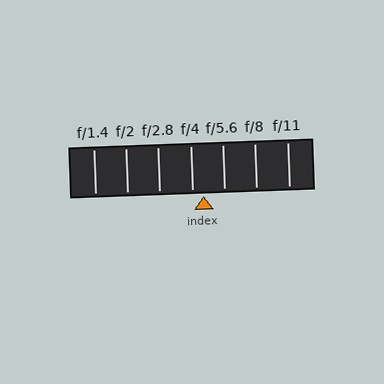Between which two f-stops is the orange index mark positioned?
The index mark is between f/4 and f/5.6.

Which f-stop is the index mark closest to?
The index mark is closest to f/4.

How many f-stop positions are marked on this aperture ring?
There are 7 f-stop positions marked.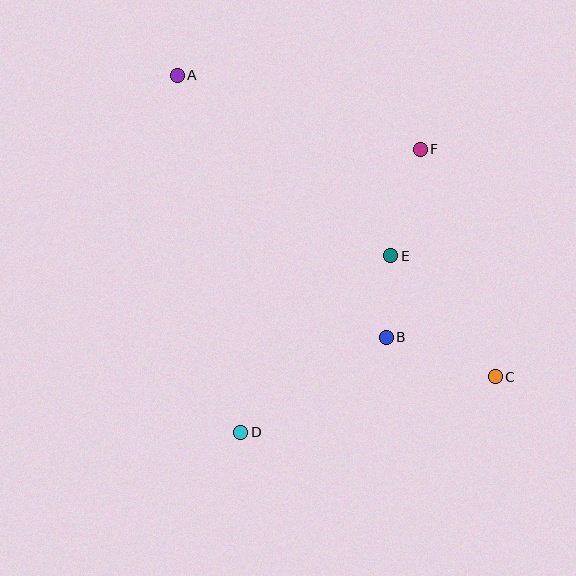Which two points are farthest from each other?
Points A and C are farthest from each other.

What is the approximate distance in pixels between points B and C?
The distance between B and C is approximately 116 pixels.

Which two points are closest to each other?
Points B and E are closest to each other.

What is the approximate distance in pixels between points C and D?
The distance between C and D is approximately 260 pixels.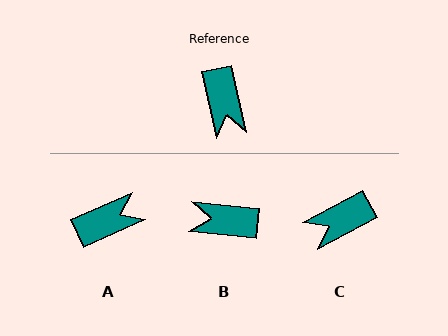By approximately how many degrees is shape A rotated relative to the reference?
Approximately 102 degrees counter-clockwise.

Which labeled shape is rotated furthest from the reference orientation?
B, about 108 degrees away.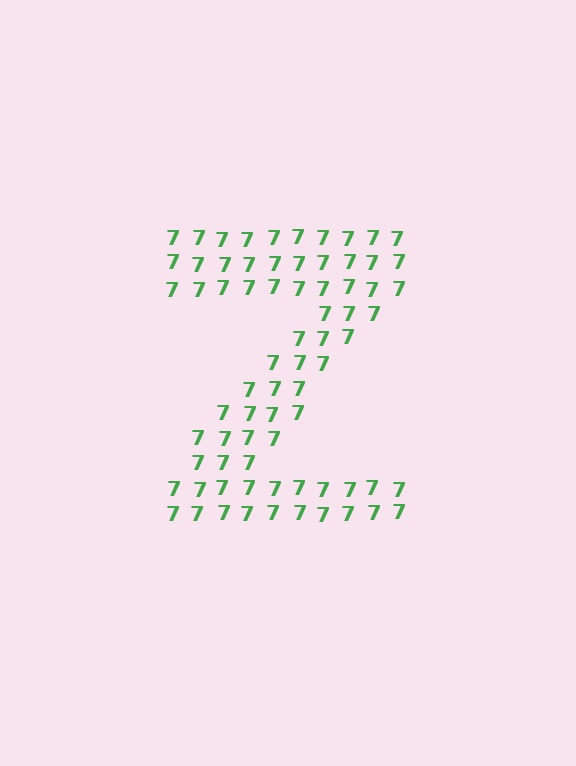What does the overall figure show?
The overall figure shows the letter Z.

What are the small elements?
The small elements are digit 7's.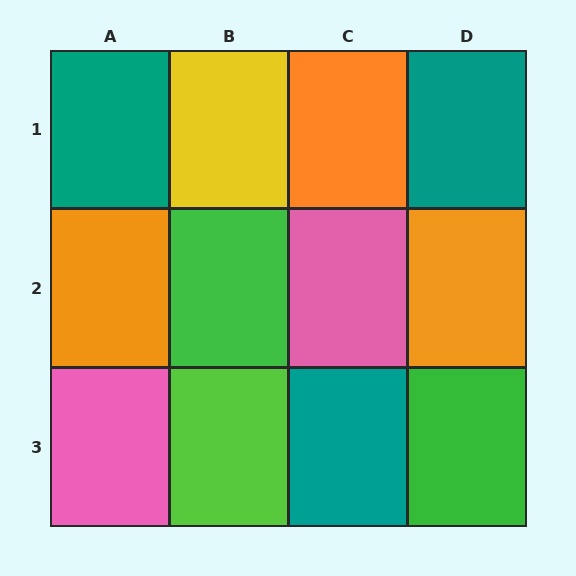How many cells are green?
2 cells are green.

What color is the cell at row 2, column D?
Orange.